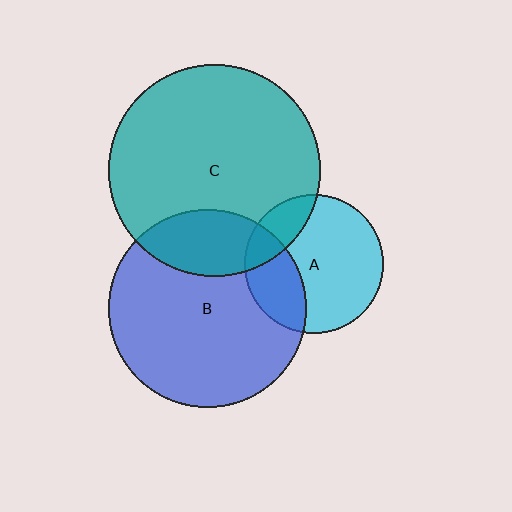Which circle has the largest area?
Circle C (teal).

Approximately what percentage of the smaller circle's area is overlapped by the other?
Approximately 20%.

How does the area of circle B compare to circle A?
Approximately 2.0 times.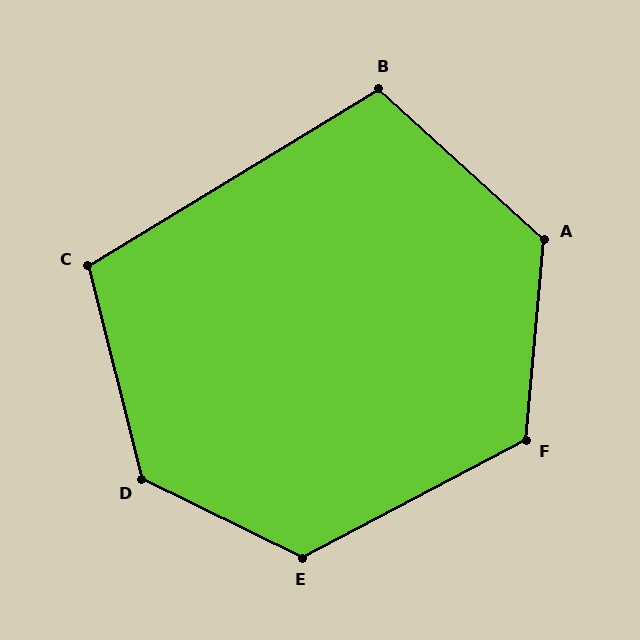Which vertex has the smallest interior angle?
B, at approximately 106 degrees.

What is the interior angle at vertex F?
Approximately 123 degrees (obtuse).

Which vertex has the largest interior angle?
D, at approximately 131 degrees.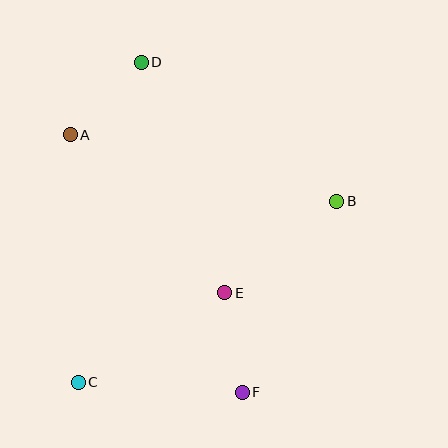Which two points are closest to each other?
Points E and F are closest to each other.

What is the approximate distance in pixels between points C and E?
The distance between C and E is approximately 172 pixels.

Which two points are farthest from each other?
Points D and F are farthest from each other.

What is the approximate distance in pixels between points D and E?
The distance between D and E is approximately 245 pixels.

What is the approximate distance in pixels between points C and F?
The distance between C and F is approximately 164 pixels.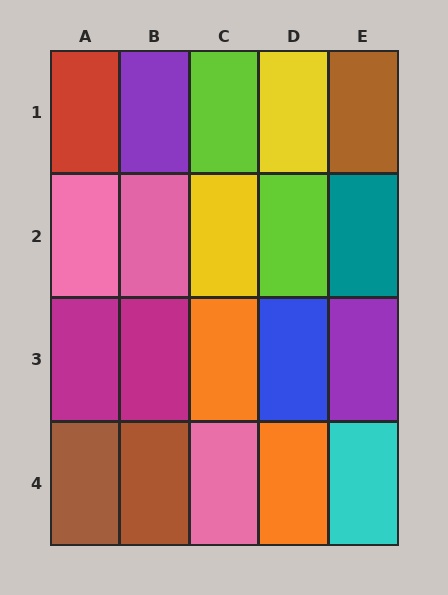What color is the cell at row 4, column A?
Brown.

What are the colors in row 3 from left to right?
Magenta, magenta, orange, blue, purple.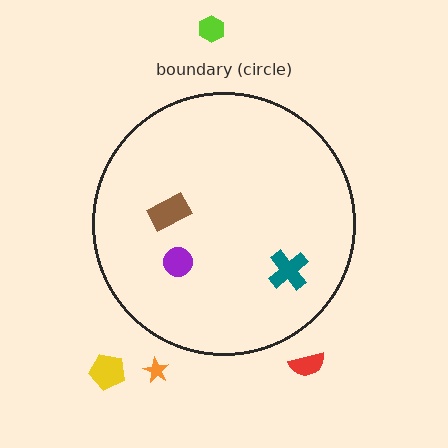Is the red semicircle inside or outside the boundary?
Outside.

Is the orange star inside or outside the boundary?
Outside.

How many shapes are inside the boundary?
3 inside, 4 outside.